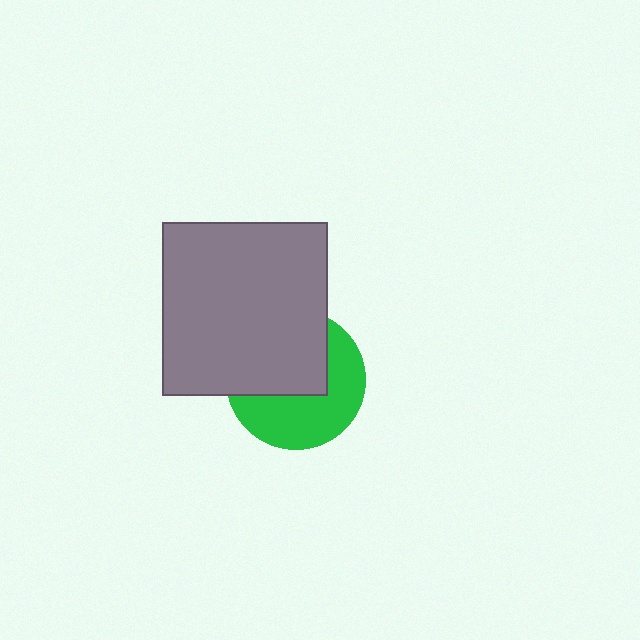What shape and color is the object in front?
The object in front is a gray rectangle.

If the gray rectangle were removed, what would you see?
You would see the complete green circle.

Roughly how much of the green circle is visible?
About half of it is visible (roughly 51%).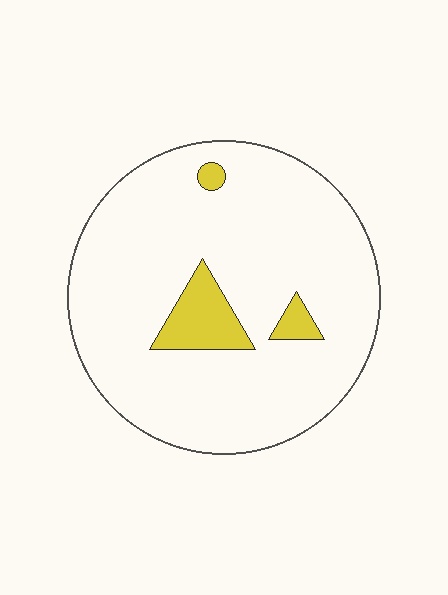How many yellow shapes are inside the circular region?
3.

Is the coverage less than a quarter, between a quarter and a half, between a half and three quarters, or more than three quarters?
Less than a quarter.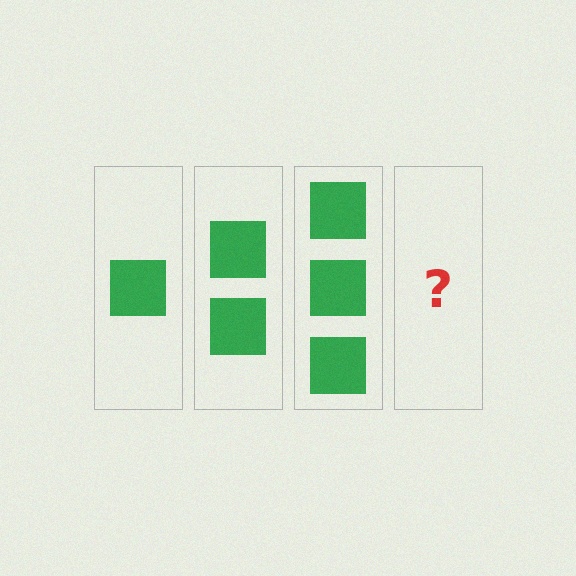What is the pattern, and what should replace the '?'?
The pattern is that each step adds one more square. The '?' should be 4 squares.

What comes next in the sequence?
The next element should be 4 squares.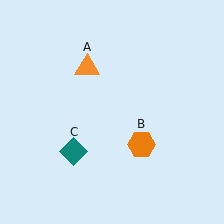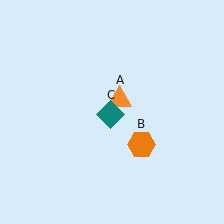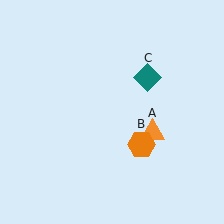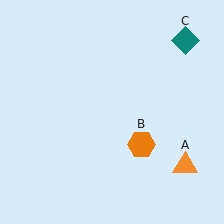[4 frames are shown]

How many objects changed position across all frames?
2 objects changed position: orange triangle (object A), teal diamond (object C).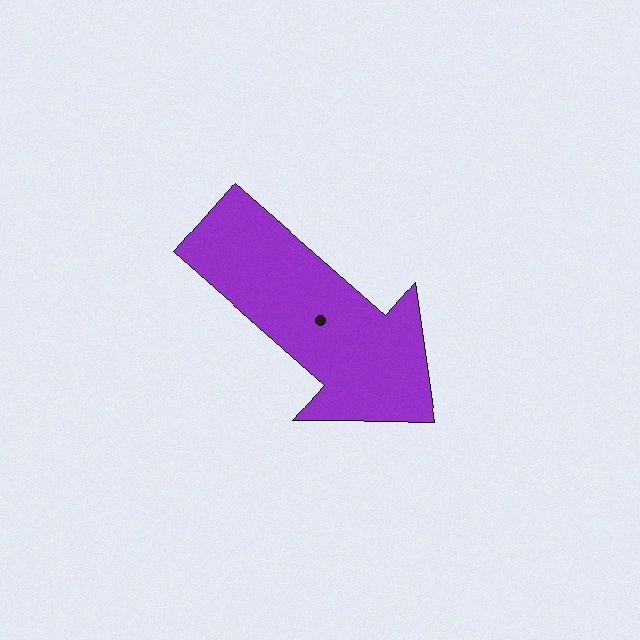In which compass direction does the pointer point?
Southeast.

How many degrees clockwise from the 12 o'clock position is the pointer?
Approximately 131 degrees.